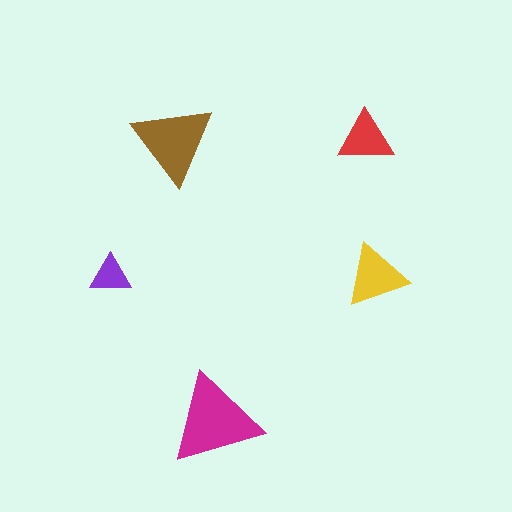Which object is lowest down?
The magenta triangle is bottommost.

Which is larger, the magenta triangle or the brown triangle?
The magenta one.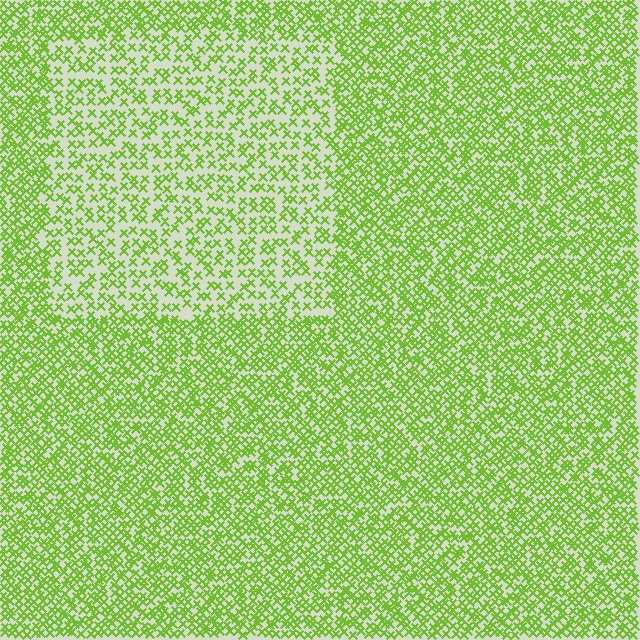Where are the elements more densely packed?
The elements are more densely packed outside the rectangle boundary.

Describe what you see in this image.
The image contains small lime elements arranged at two different densities. A rectangle-shaped region is visible where the elements are less densely packed than the surrounding area.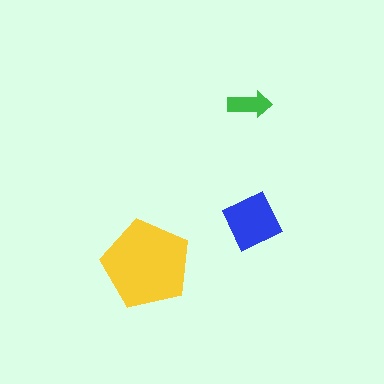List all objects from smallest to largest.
The green arrow, the blue square, the yellow pentagon.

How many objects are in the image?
There are 3 objects in the image.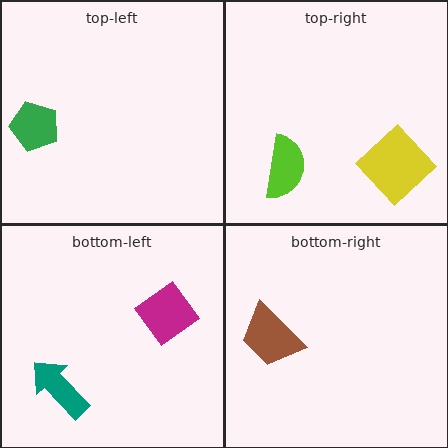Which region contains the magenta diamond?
The bottom-left region.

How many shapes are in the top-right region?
2.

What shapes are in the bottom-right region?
The brown trapezoid.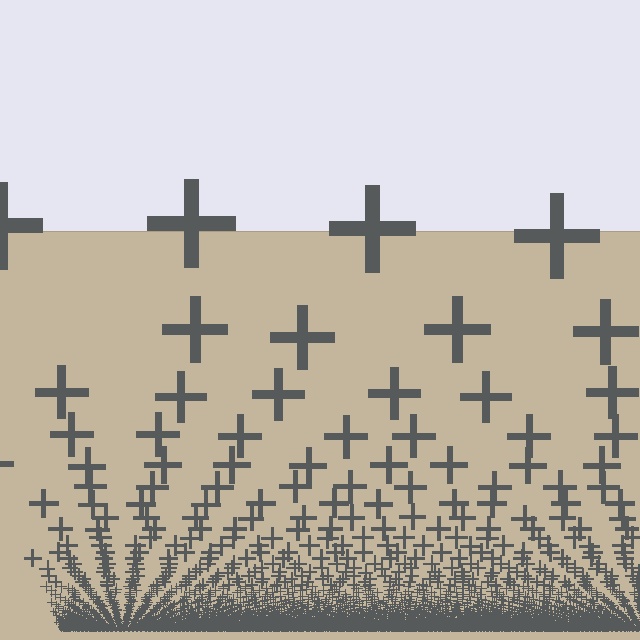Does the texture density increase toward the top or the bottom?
Density increases toward the bottom.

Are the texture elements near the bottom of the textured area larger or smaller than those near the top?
Smaller. The gradient is inverted — elements near the bottom are smaller and denser.